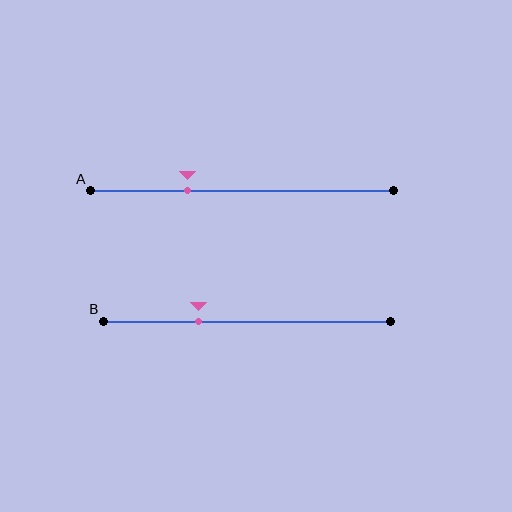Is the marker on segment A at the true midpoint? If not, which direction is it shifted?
No, the marker on segment A is shifted to the left by about 18% of the segment length.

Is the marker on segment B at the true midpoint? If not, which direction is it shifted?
No, the marker on segment B is shifted to the left by about 17% of the segment length.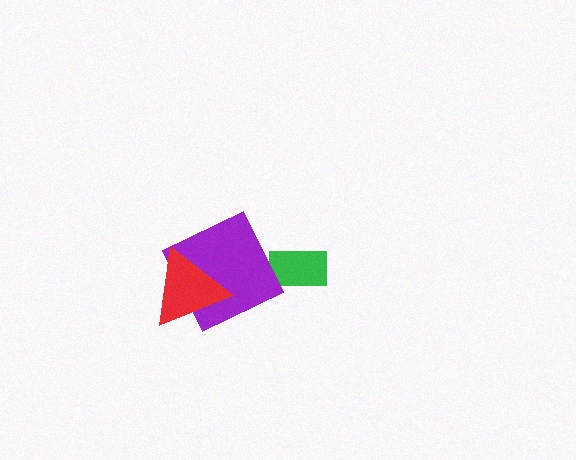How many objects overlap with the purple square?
1 object overlaps with the purple square.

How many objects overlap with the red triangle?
1 object overlaps with the red triangle.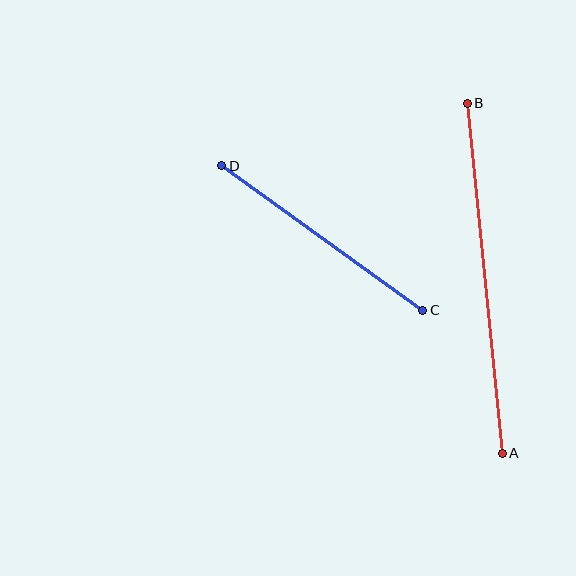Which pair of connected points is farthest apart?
Points A and B are farthest apart.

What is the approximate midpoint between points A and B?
The midpoint is at approximately (485, 278) pixels.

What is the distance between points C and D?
The distance is approximately 248 pixels.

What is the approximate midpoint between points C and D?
The midpoint is at approximately (322, 238) pixels.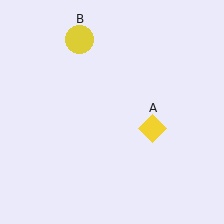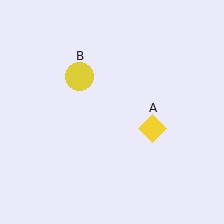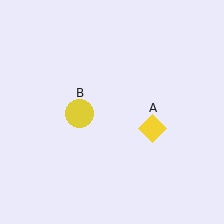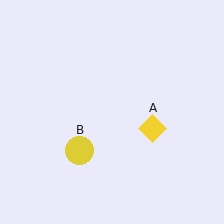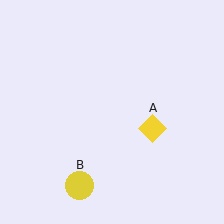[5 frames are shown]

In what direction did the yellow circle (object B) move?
The yellow circle (object B) moved down.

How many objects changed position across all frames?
1 object changed position: yellow circle (object B).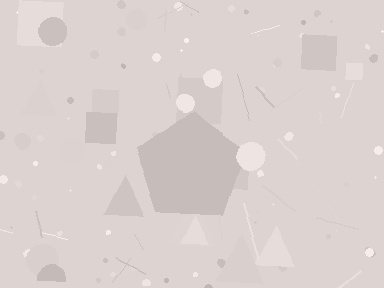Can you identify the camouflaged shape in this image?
The camouflaged shape is a pentagon.